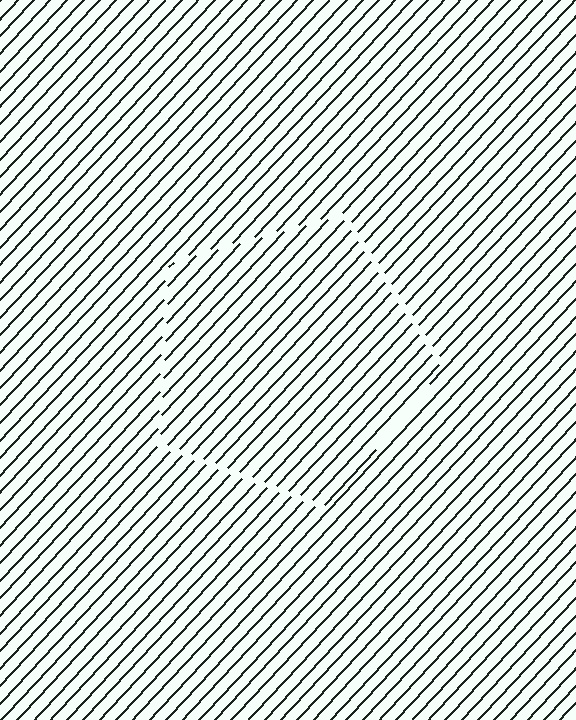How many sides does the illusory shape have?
5 sides — the line-ends trace a pentagon.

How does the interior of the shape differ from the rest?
The interior of the shape contains the same grating, shifted by half a period — the contour is defined by the phase discontinuity where line-ends from the inner and outer gratings abut.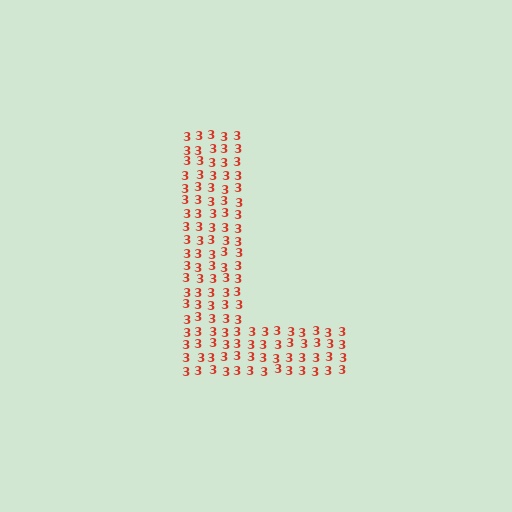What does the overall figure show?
The overall figure shows the letter L.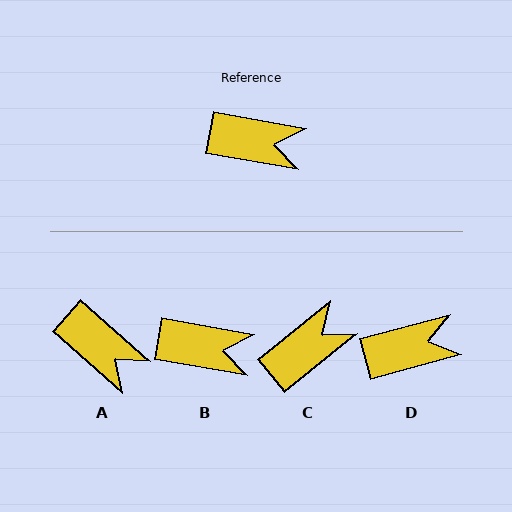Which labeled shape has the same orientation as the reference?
B.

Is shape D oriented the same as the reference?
No, it is off by about 25 degrees.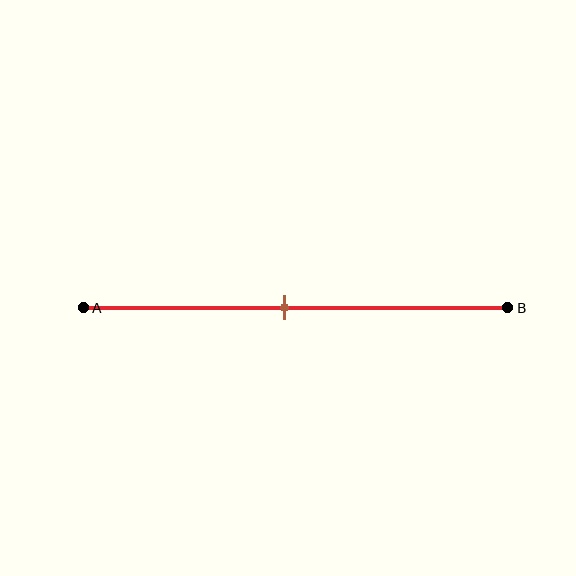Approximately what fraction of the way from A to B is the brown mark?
The brown mark is approximately 45% of the way from A to B.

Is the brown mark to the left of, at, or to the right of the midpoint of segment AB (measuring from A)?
The brown mark is approximately at the midpoint of segment AB.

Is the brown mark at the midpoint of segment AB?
Yes, the mark is approximately at the midpoint.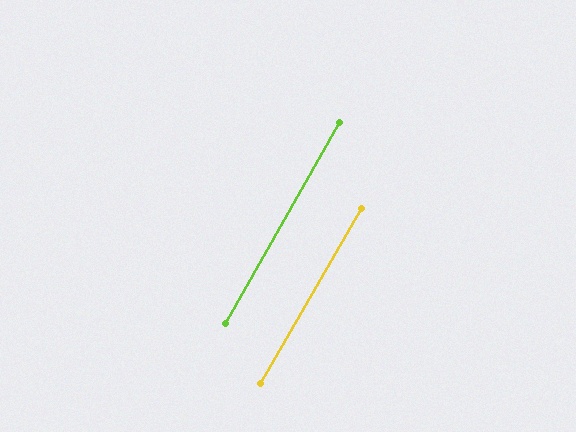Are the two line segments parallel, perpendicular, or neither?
Parallel — their directions differ by only 0.5°.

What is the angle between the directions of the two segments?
Approximately 0 degrees.